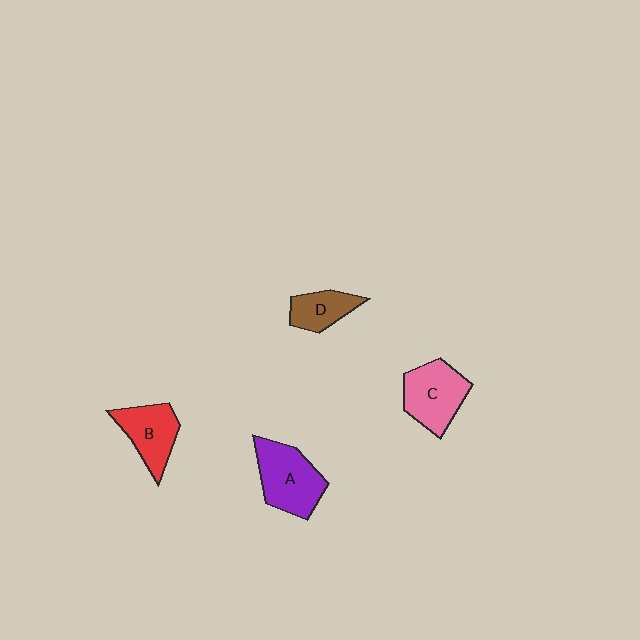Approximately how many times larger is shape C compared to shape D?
Approximately 1.6 times.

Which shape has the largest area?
Shape A (purple).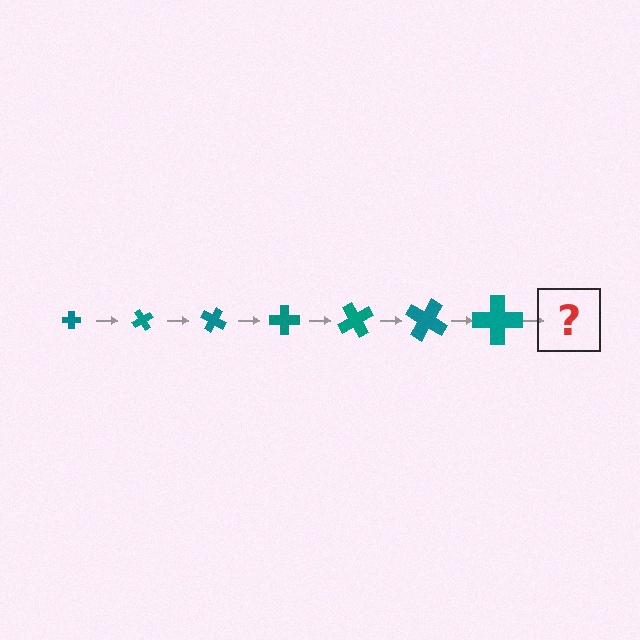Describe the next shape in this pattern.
It should be a cross, larger than the previous one and rotated 420 degrees from the start.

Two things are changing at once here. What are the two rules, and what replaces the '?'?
The two rules are that the cross grows larger each step and it rotates 60 degrees each step. The '?' should be a cross, larger than the previous one and rotated 420 degrees from the start.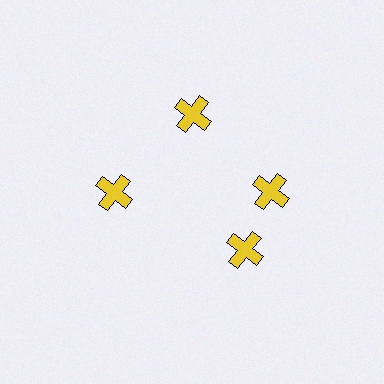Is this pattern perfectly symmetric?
No. The 4 yellow crosses are arranged in a ring, but one element near the 6 o'clock position is rotated out of alignment along the ring, breaking the 4-fold rotational symmetry.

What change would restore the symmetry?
The symmetry would be restored by rotating it back into even spacing with its neighbors so that all 4 crosses sit at equal angles and equal distance from the center.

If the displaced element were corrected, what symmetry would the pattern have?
It would have 4-fold rotational symmetry — the pattern would map onto itself every 90 degrees.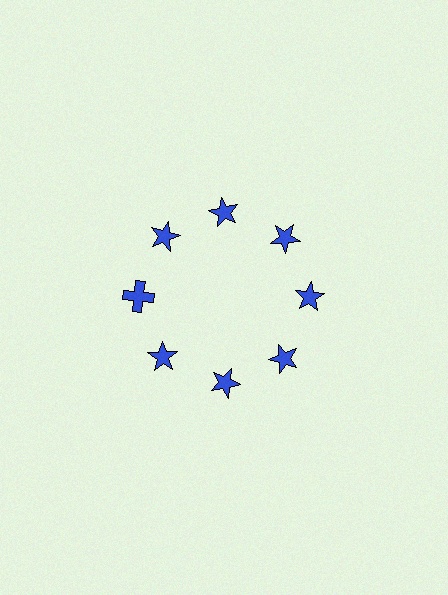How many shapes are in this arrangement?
There are 8 shapes arranged in a ring pattern.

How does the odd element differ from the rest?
It has a different shape: cross instead of star.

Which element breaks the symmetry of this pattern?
The blue cross at roughly the 9 o'clock position breaks the symmetry. All other shapes are blue stars.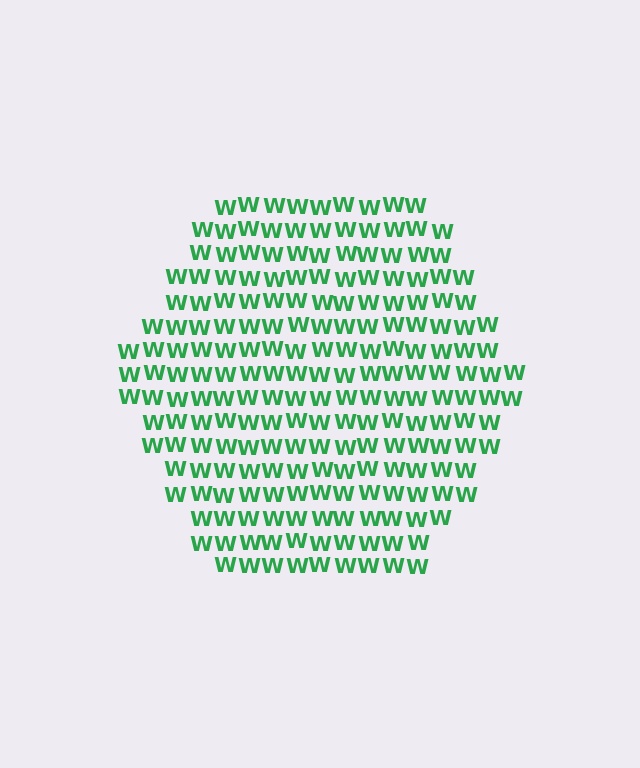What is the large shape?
The large shape is a hexagon.